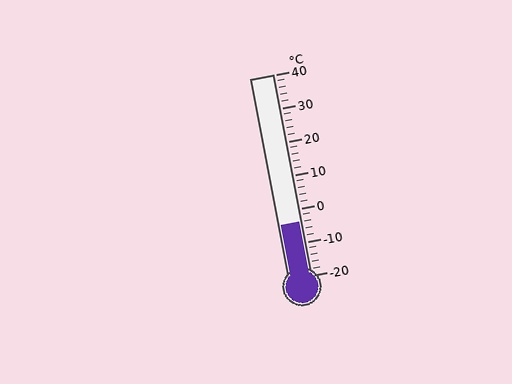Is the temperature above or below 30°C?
The temperature is below 30°C.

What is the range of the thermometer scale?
The thermometer scale ranges from -20°C to 40°C.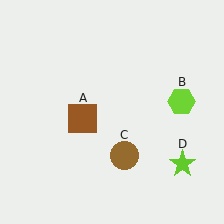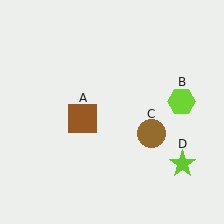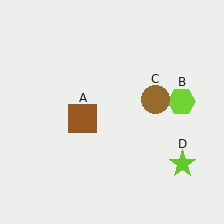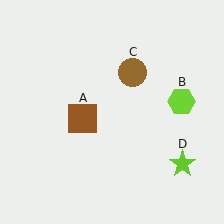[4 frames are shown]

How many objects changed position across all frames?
1 object changed position: brown circle (object C).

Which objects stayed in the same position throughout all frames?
Brown square (object A) and lime hexagon (object B) and lime star (object D) remained stationary.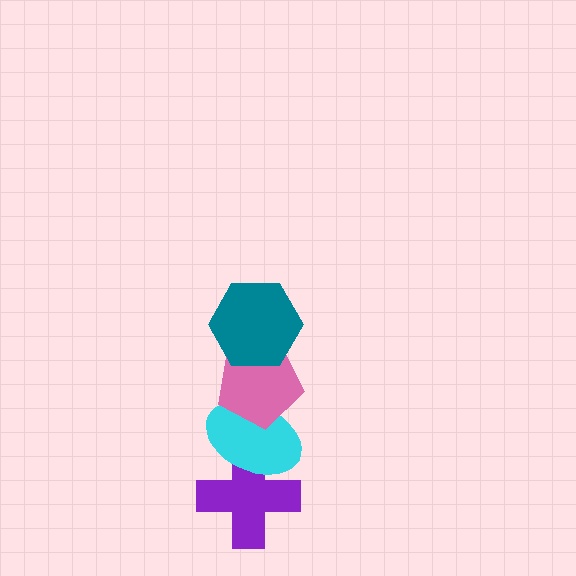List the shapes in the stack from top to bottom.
From top to bottom: the teal hexagon, the pink pentagon, the cyan ellipse, the purple cross.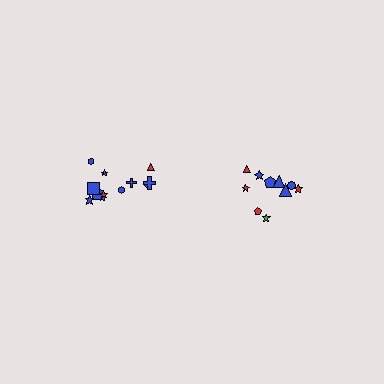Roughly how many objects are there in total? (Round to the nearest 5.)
Roughly 20 objects in total.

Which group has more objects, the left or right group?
The left group.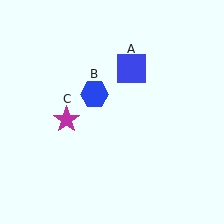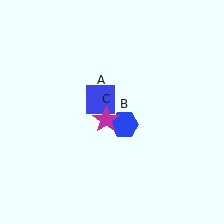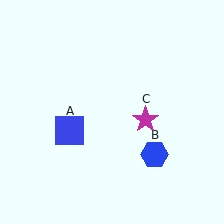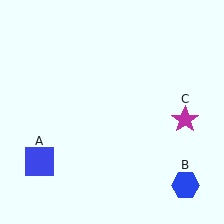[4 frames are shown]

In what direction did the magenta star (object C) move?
The magenta star (object C) moved right.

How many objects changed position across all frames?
3 objects changed position: blue square (object A), blue hexagon (object B), magenta star (object C).